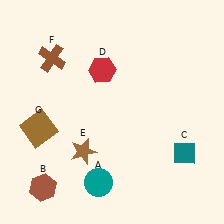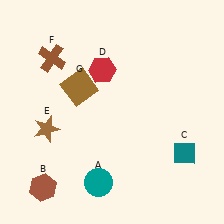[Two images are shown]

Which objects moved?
The objects that moved are: the brown star (E), the brown square (G).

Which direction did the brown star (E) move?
The brown star (E) moved left.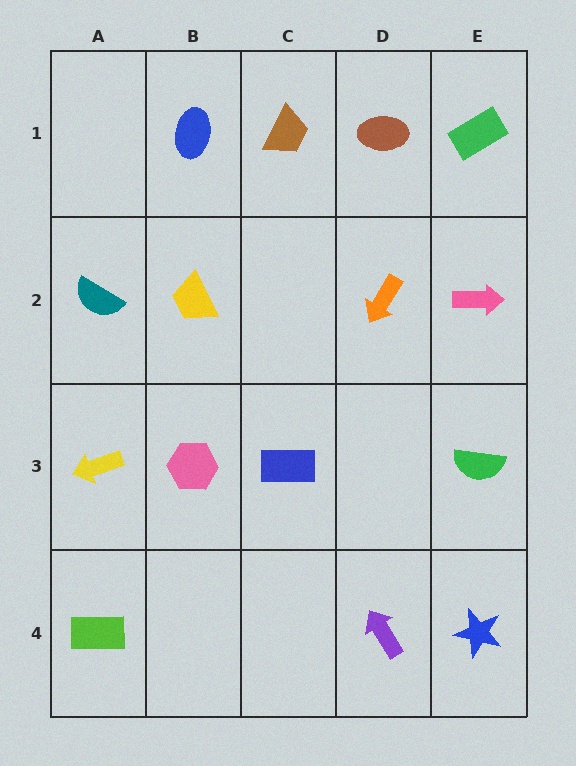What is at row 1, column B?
A blue ellipse.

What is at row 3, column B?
A pink hexagon.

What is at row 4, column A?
A lime rectangle.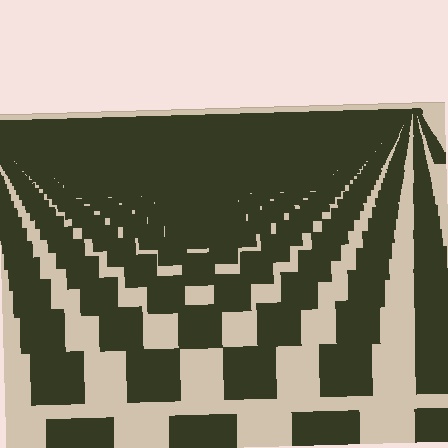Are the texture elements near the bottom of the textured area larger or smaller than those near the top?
Larger. Near the bottom, elements are closer to the viewer and appear at a bigger on-screen size.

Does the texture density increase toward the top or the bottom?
Density increases toward the top.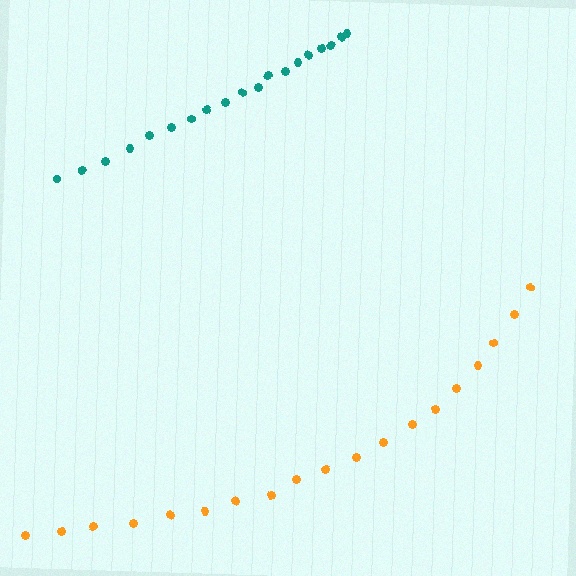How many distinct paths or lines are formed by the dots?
There are 2 distinct paths.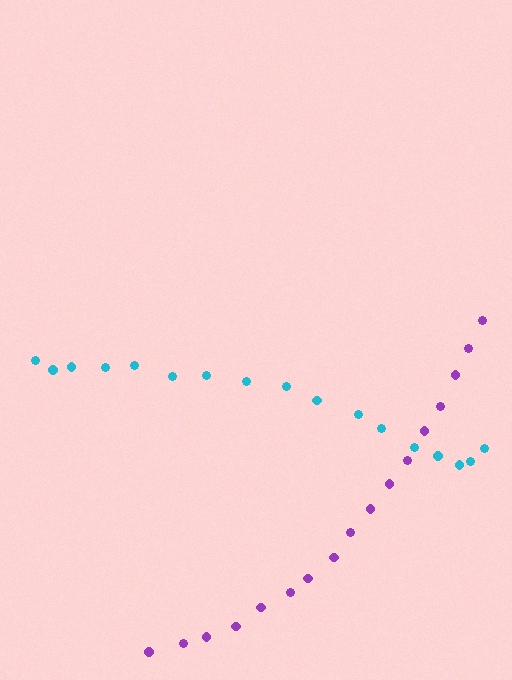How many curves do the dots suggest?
There are 2 distinct paths.